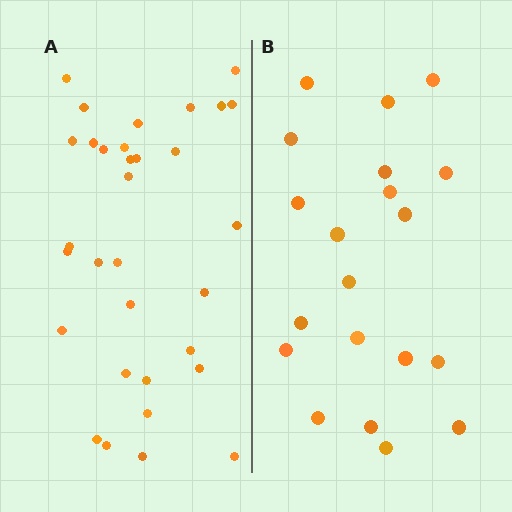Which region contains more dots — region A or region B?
Region A (the left region) has more dots.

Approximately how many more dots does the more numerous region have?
Region A has roughly 12 or so more dots than region B.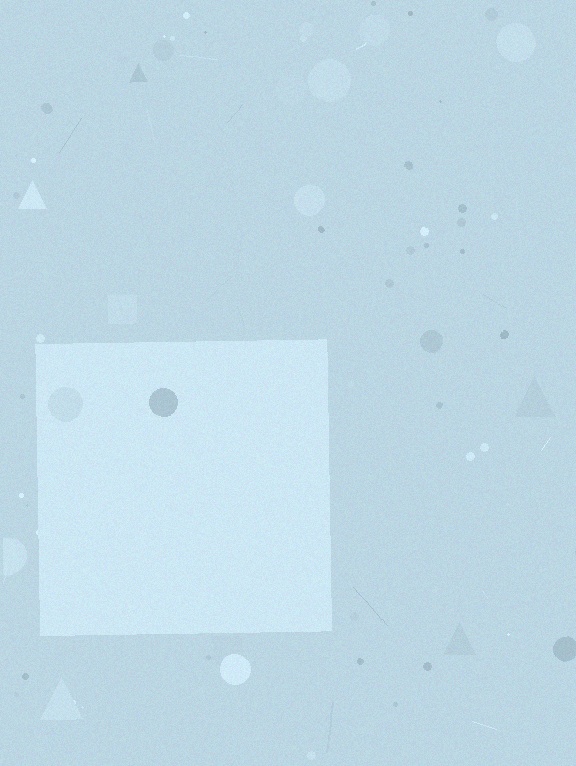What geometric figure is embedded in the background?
A square is embedded in the background.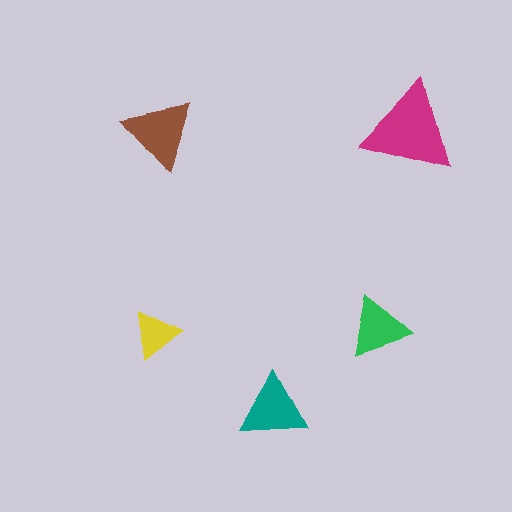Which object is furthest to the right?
The magenta triangle is rightmost.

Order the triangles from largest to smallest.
the magenta one, the brown one, the teal one, the green one, the yellow one.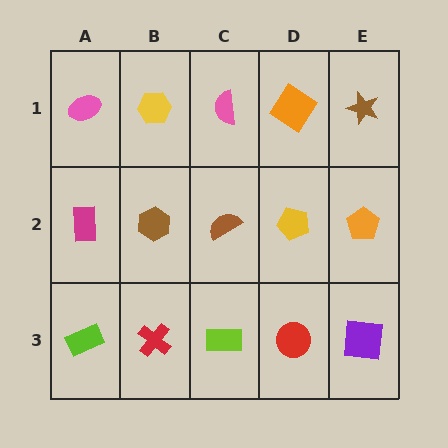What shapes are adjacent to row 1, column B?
A brown hexagon (row 2, column B), a pink ellipse (row 1, column A), a pink semicircle (row 1, column C).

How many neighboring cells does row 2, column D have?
4.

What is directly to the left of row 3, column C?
A red cross.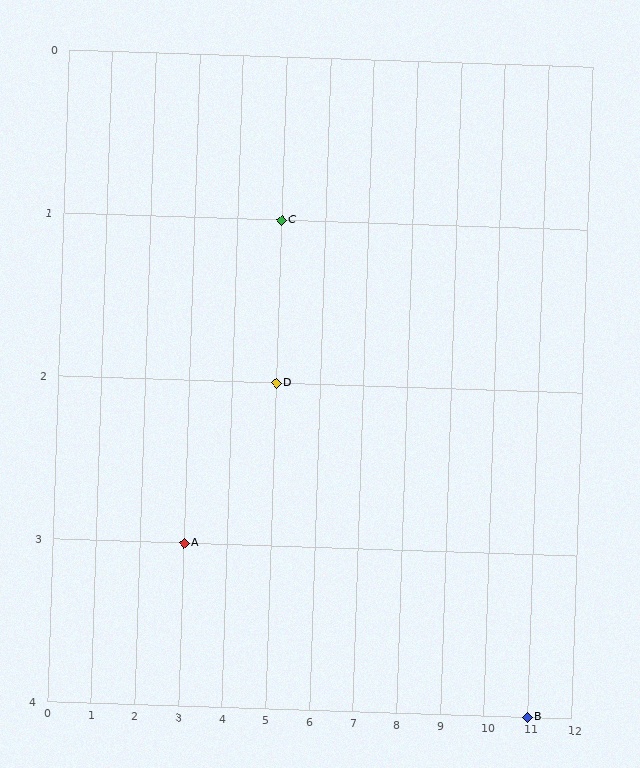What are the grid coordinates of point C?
Point C is at grid coordinates (5, 1).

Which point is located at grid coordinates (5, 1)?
Point C is at (5, 1).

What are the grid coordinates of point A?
Point A is at grid coordinates (3, 3).